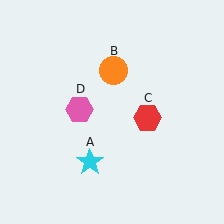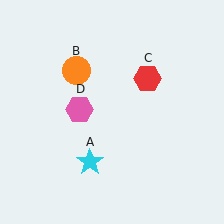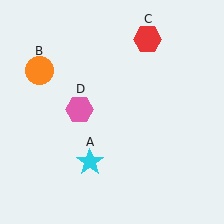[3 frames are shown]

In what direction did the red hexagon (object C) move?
The red hexagon (object C) moved up.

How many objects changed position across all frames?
2 objects changed position: orange circle (object B), red hexagon (object C).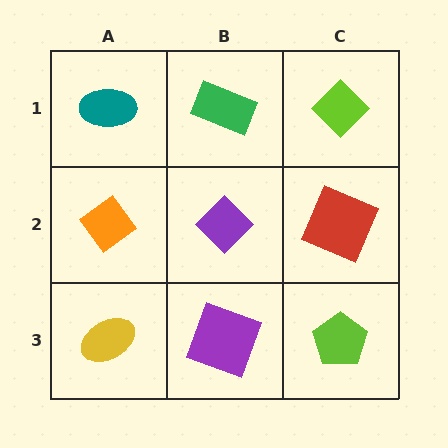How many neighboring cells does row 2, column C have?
3.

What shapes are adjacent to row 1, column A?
An orange diamond (row 2, column A), a green rectangle (row 1, column B).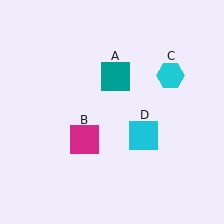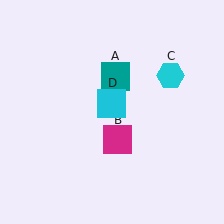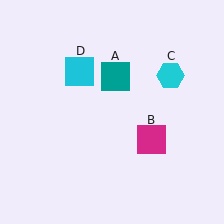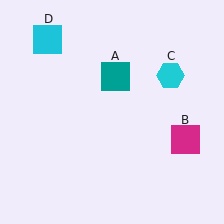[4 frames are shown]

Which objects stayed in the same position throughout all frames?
Teal square (object A) and cyan hexagon (object C) remained stationary.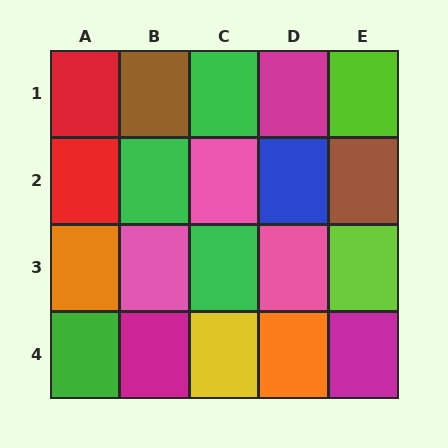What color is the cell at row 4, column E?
Magenta.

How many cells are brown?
2 cells are brown.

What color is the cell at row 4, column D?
Orange.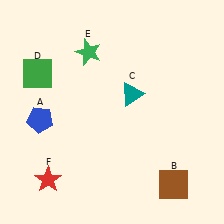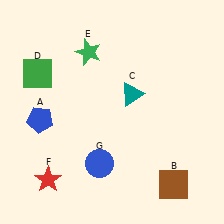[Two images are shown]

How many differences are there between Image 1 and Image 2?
There is 1 difference between the two images.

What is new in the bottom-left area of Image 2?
A blue circle (G) was added in the bottom-left area of Image 2.